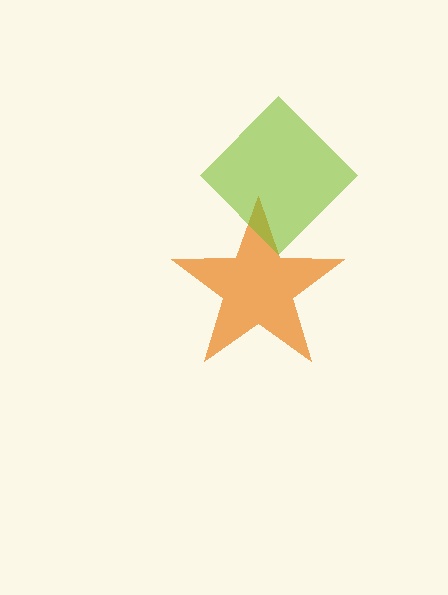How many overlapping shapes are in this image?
There are 2 overlapping shapes in the image.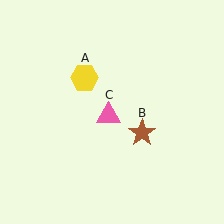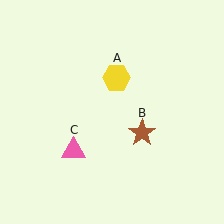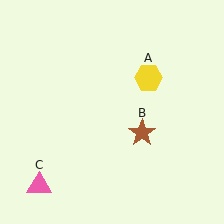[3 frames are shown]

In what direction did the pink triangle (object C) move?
The pink triangle (object C) moved down and to the left.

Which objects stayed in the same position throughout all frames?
Brown star (object B) remained stationary.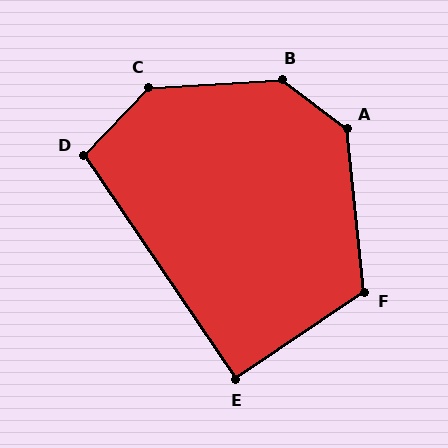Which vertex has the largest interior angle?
B, at approximately 139 degrees.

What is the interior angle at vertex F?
Approximately 118 degrees (obtuse).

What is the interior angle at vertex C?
Approximately 137 degrees (obtuse).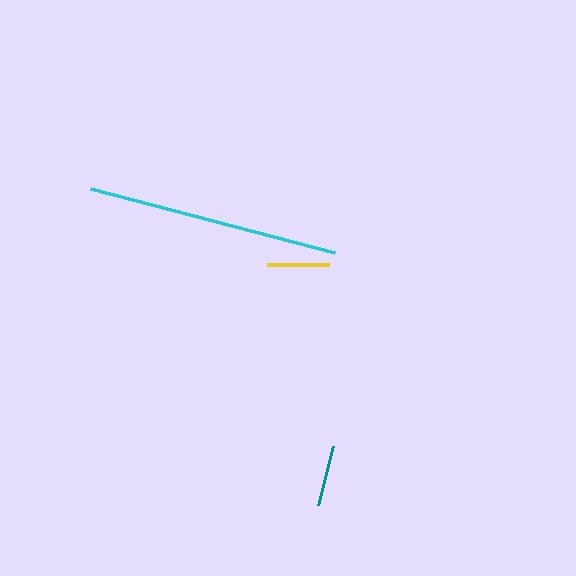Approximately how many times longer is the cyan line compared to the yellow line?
The cyan line is approximately 4.1 times the length of the yellow line.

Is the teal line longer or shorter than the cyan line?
The cyan line is longer than the teal line.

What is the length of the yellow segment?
The yellow segment is approximately 62 pixels long.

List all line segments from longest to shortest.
From longest to shortest: cyan, yellow, teal.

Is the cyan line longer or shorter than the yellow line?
The cyan line is longer than the yellow line.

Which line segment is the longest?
The cyan line is the longest at approximately 252 pixels.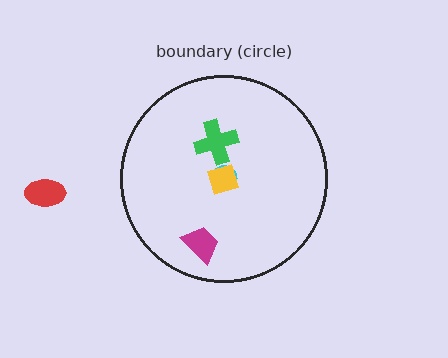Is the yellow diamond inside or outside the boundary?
Inside.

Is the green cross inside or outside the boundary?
Inside.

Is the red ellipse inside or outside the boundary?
Outside.